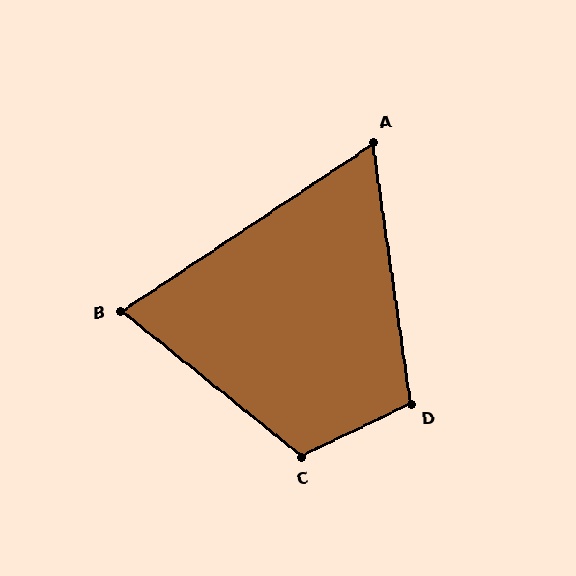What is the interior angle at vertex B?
Approximately 73 degrees (acute).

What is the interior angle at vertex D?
Approximately 107 degrees (obtuse).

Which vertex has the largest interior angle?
C, at approximately 116 degrees.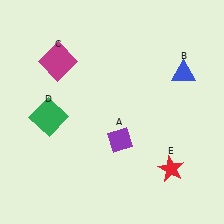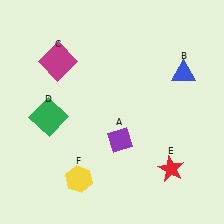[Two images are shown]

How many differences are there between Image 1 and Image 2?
There is 1 difference between the two images.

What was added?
A yellow hexagon (F) was added in Image 2.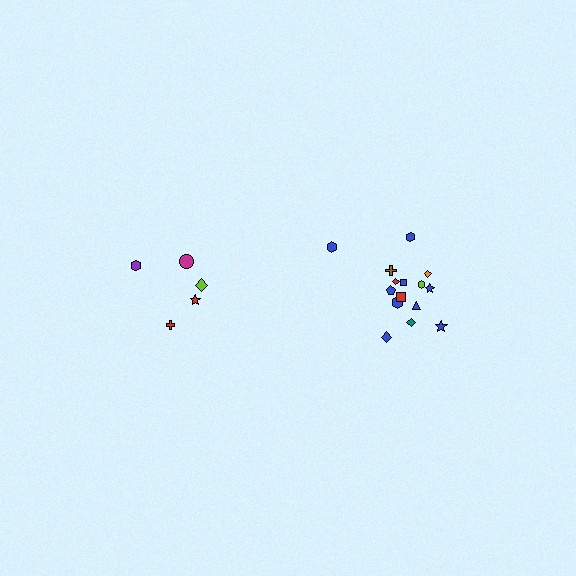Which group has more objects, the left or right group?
The right group.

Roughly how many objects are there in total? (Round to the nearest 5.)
Roughly 20 objects in total.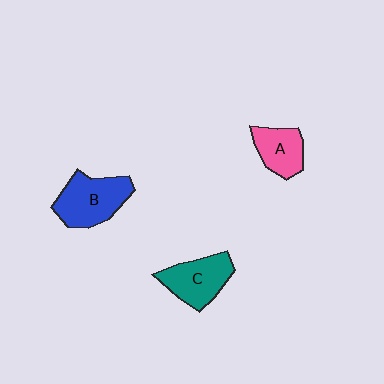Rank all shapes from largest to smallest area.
From largest to smallest: B (blue), C (teal), A (pink).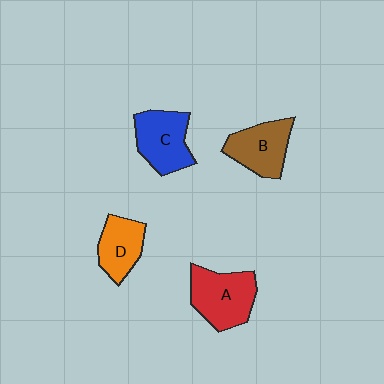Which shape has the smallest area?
Shape D (orange).